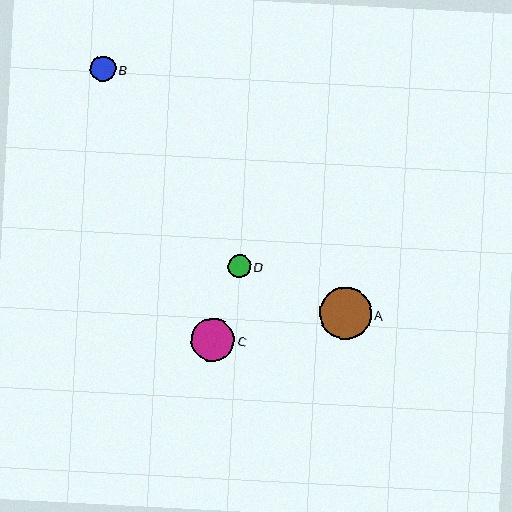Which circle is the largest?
Circle A is the largest with a size of approximately 52 pixels.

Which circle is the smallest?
Circle D is the smallest with a size of approximately 23 pixels.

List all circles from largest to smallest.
From largest to smallest: A, C, B, D.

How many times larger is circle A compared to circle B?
Circle A is approximately 2.0 times the size of circle B.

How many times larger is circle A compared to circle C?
Circle A is approximately 1.2 times the size of circle C.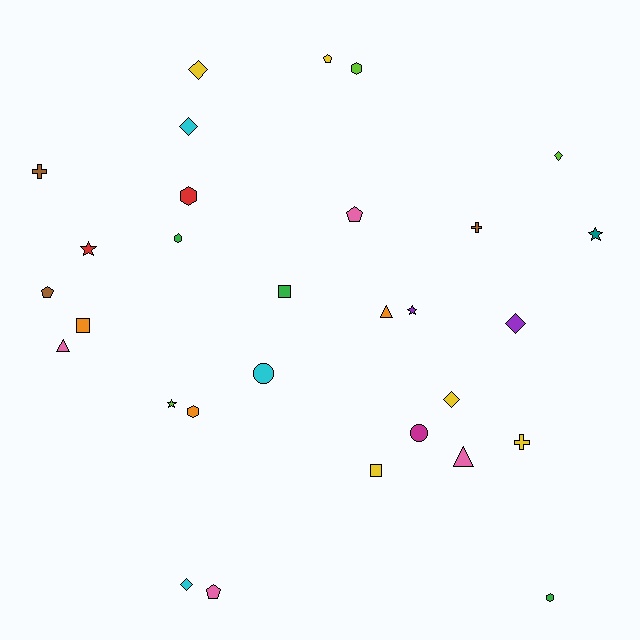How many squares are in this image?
There are 3 squares.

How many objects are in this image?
There are 30 objects.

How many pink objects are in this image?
There are 4 pink objects.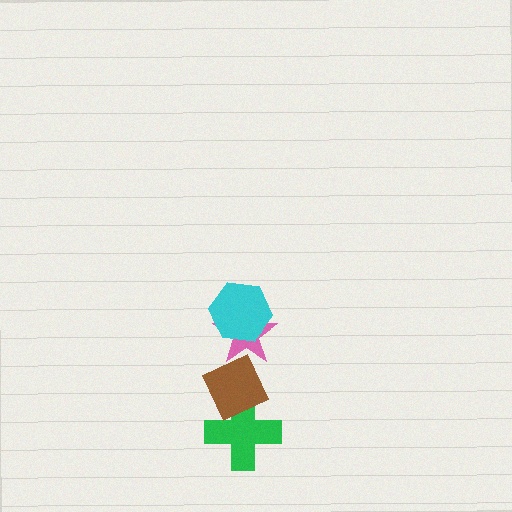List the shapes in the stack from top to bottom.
From top to bottom: the cyan hexagon, the pink star, the brown diamond, the green cross.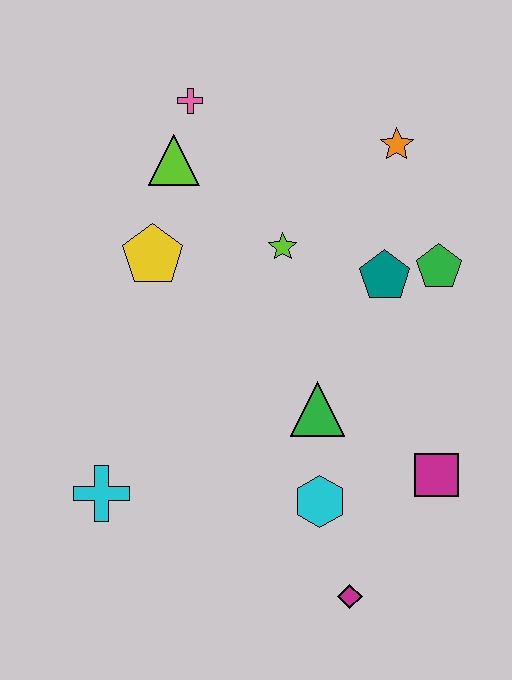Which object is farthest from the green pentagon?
The cyan cross is farthest from the green pentagon.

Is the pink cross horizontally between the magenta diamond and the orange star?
No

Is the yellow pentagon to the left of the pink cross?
Yes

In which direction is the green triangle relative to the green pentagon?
The green triangle is below the green pentagon.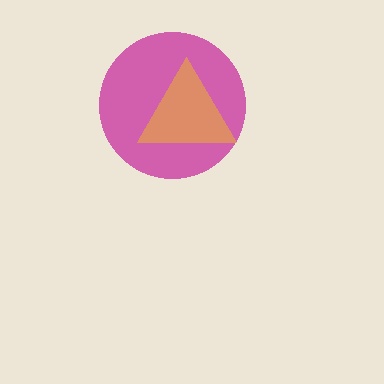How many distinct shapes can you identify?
There are 2 distinct shapes: a magenta circle, a yellow triangle.